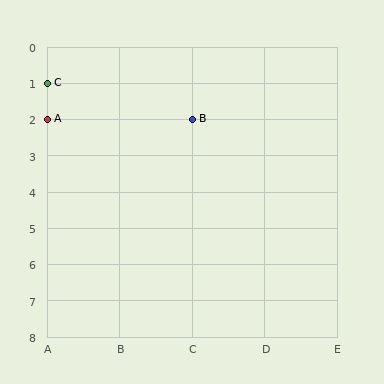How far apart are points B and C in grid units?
Points B and C are 2 columns and 1 row apart (about 2.2 grid units diagonally).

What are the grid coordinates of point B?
Point B is at grid coordinates (C, 2).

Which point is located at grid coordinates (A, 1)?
Point C is at (A, 1).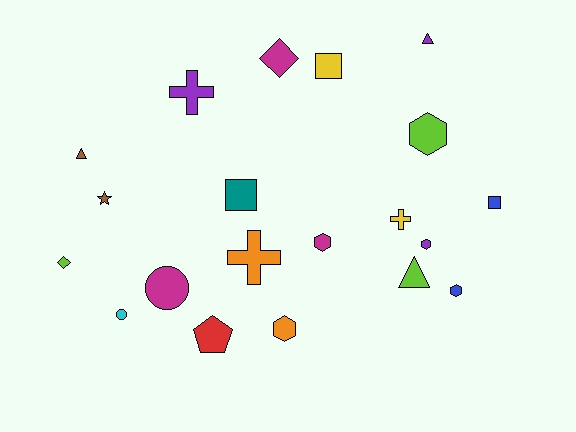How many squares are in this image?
There are 3 squares.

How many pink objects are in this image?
There are no pink objects.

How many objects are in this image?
There are 20 objects.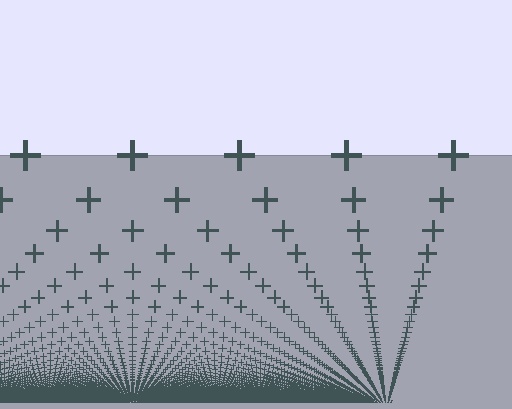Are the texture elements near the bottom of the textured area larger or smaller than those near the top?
Smaller. The gradient is inverted — elements near the bottom are smaller and denser.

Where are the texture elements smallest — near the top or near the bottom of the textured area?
Near the bottom.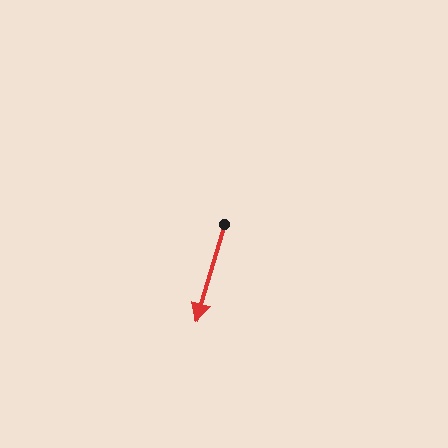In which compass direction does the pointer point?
South.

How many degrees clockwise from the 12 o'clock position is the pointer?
Approximately 196 degrees.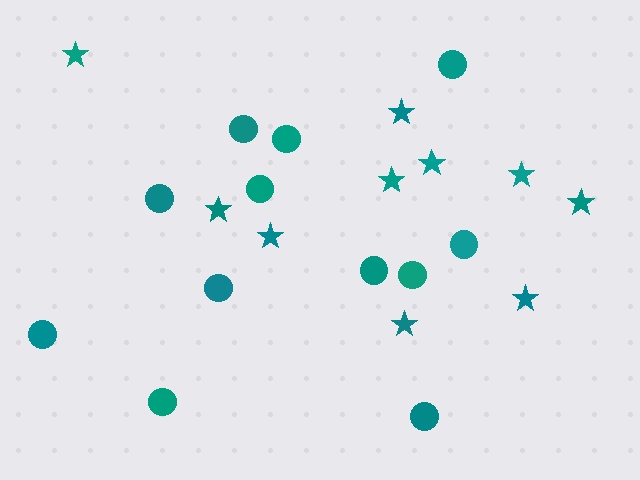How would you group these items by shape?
There are 2 groups: one group of stars (10) and one group of circles (12).